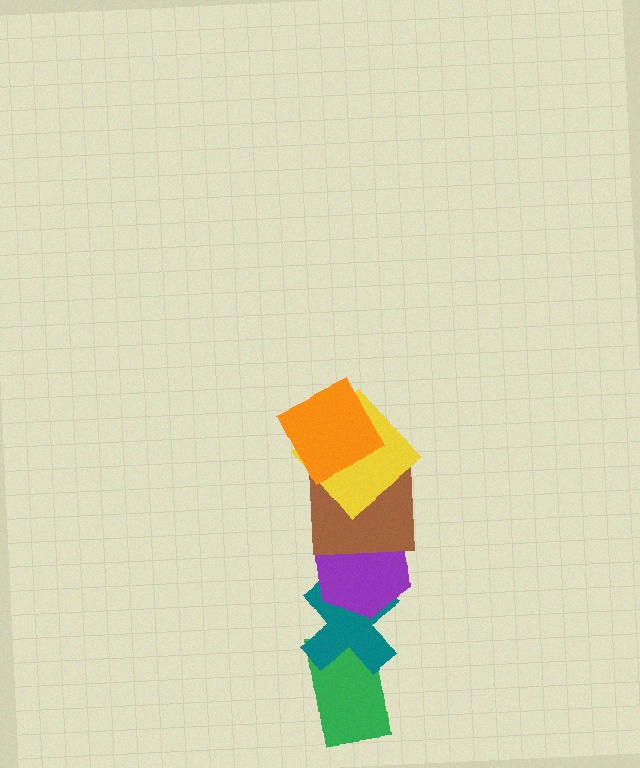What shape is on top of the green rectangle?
The teal cross is on top of the green rectangle.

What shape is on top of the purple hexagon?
The brown square is on top of the purple hexagon.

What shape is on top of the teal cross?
The purple hexagon is on top of the teal cross.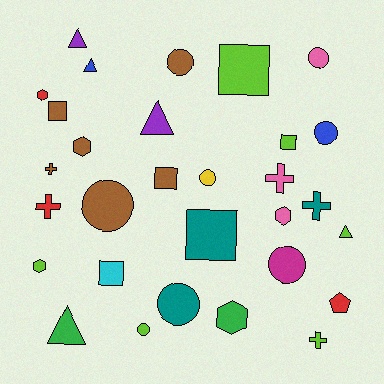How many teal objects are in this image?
There are 3 teal objects.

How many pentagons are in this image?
There is 1 pentagon.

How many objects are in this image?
There are 30 objects.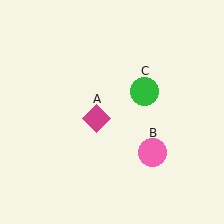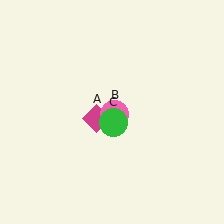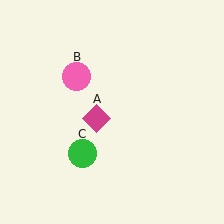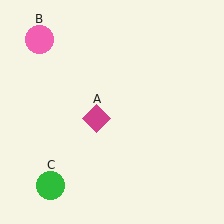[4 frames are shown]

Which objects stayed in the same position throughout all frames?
Magenta diamond (object A) remained stationary.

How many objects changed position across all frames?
2 objects changed position: pink circle (object B), green circle (object C).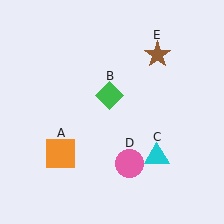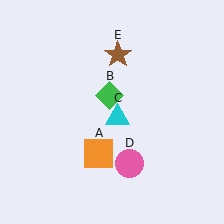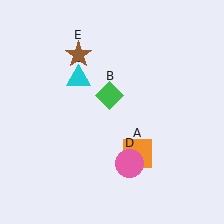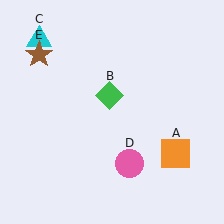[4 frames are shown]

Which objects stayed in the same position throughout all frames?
Green diamond (object B) and pink circle (object D) remained stationary.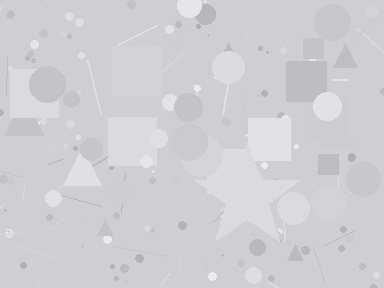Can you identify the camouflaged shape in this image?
The camouflaged shape is a star.